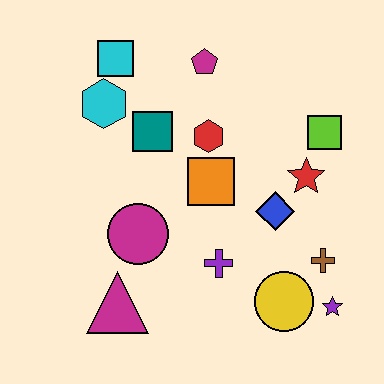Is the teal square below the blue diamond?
No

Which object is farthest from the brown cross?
The cyan square is farthest from the brown cross.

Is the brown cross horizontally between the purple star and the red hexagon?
Yes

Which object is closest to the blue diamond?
The red star is closest to the blue diamond.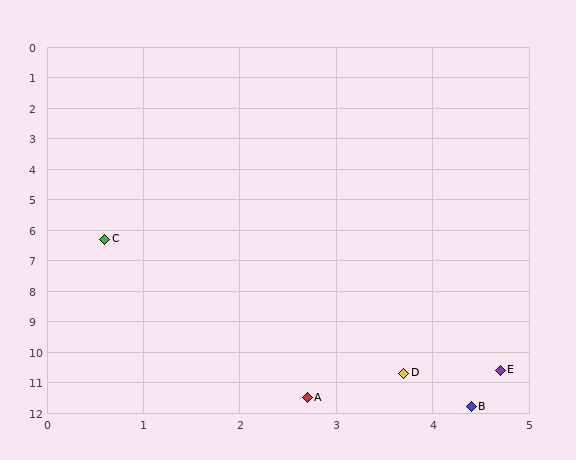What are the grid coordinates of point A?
Point A is at approximately (2.7, 11.5).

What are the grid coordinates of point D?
Point D is at approximately (3.7, 10.7).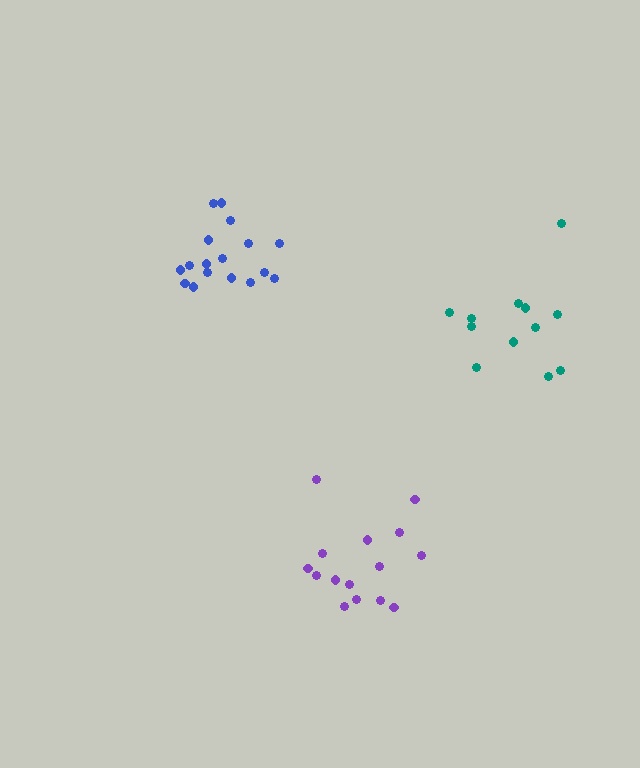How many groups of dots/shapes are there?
There are 3 groups.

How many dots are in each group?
Group 1: 17 dots, Group 2: 15 dots, Group 3: 12 dots (44 total).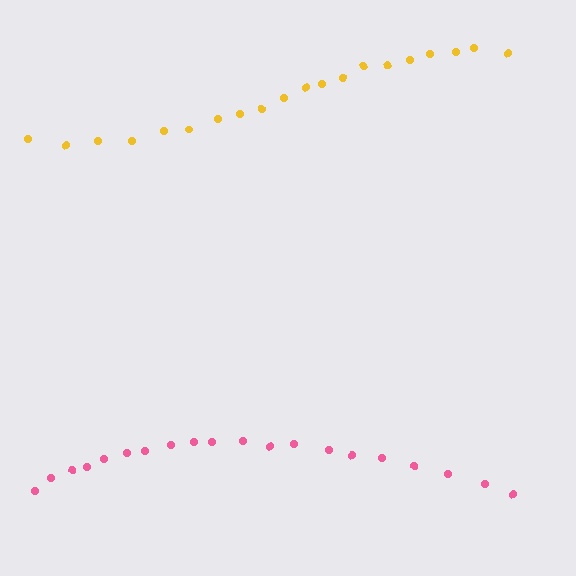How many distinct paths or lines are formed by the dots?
There are 2 distinct paths.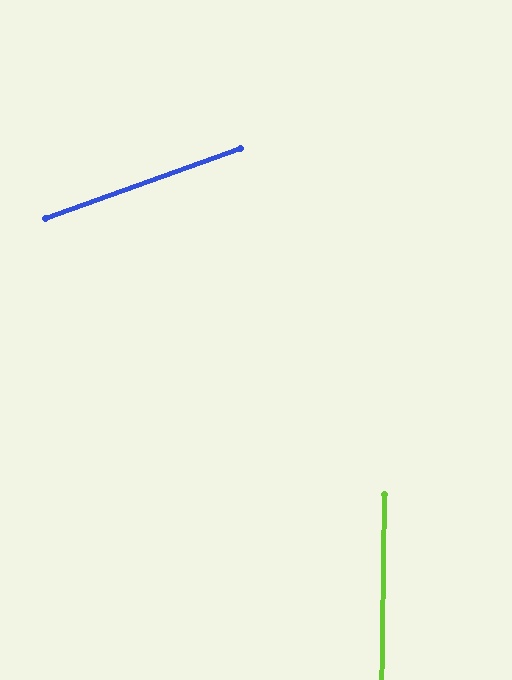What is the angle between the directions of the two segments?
Approximately 69 degrees.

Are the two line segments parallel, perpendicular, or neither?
Neither parallel nor perpendicular — they differ by about 69°.